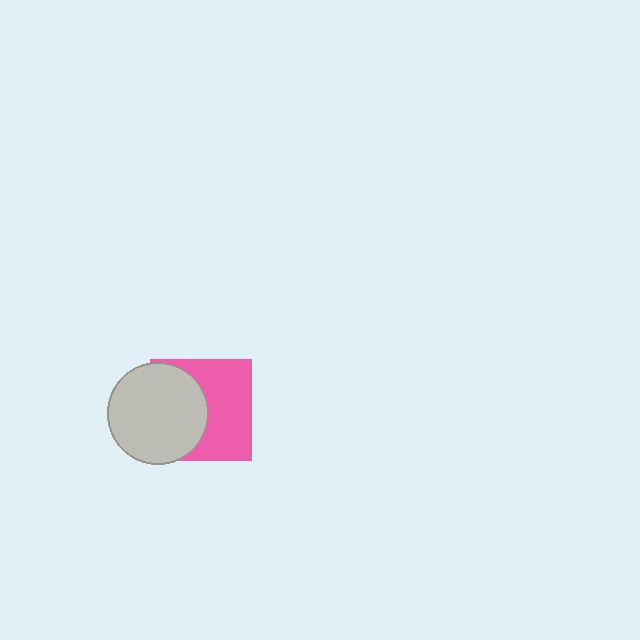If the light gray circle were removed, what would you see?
You would see the complete pink square.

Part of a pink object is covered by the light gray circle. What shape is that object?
It is a square.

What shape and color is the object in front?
The object in front is a light gray circle.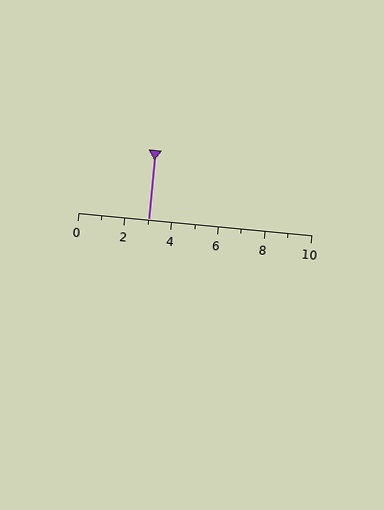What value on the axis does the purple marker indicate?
The marker indicates approximately 3.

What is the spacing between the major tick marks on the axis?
The major ticks are spaced 2 apart.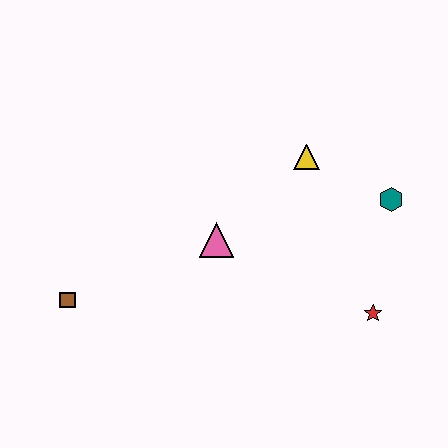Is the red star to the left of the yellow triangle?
No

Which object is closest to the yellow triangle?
The teal hexagon is closest to the yellow triangle.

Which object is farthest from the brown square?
The teal hexagon is farthest from the brown square.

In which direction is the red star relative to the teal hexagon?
The red star is below the teal hexagon.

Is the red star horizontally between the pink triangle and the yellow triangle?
No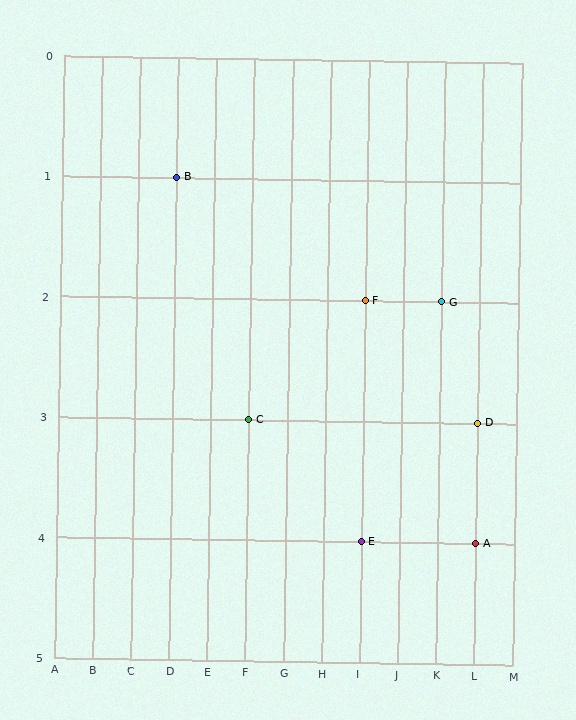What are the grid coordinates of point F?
Point F is at grid coordinates (I, 2).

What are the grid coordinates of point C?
Point C is at grid coordinates (F, 3).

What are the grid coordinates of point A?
Point A is at grid coordinates (L, 4).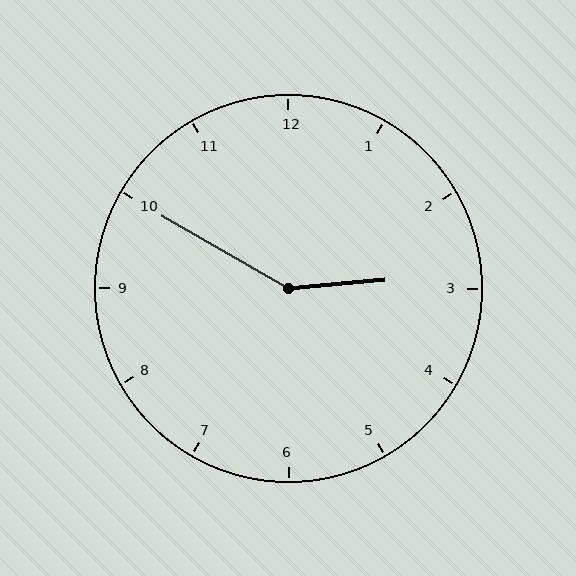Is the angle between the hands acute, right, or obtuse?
It is obtuse.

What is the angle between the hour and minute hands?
Approximately 145 degrees.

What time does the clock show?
2:50.